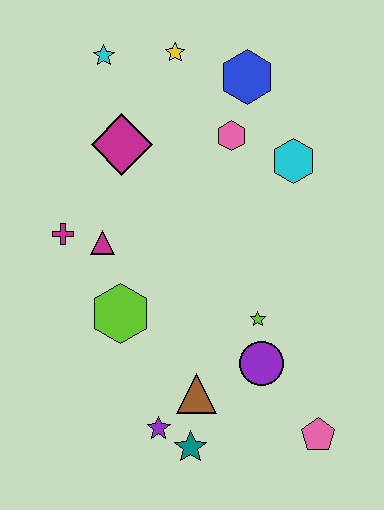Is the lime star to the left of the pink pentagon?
Yes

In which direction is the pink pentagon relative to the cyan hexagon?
The pink pentagon is below the cyan hexagon.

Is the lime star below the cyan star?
Yes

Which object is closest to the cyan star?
The yellow star is closest to the cyan star.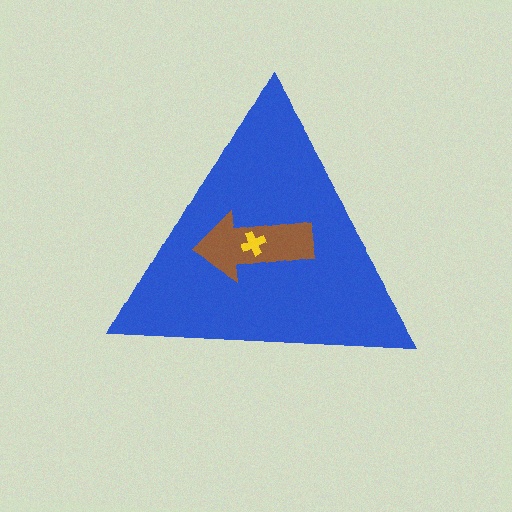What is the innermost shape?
The yellow cross.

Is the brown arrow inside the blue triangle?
Yes.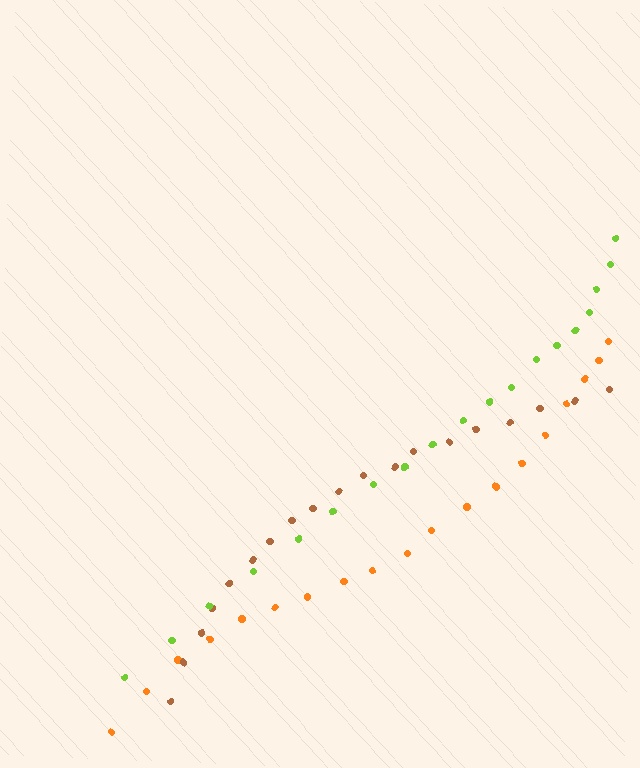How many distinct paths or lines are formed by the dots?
There are 3 distinct paths.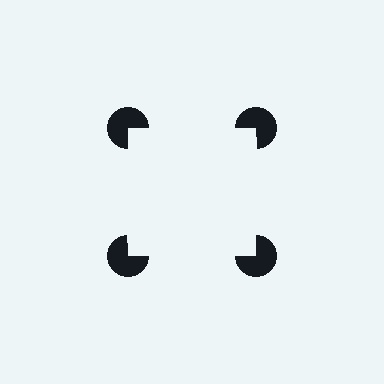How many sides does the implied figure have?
4 sides.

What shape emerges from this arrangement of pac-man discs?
An illusory square — its edges are inferred from the aligned wedge cuts in the pac-man discs, not physically drawn.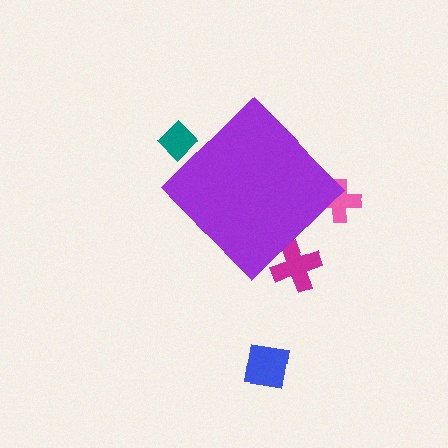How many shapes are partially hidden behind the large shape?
3 shapes are partially hidden.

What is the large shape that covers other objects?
A purple diamond.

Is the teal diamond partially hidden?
Yes, the teal diamond is partially hidden behind the purple diamond.